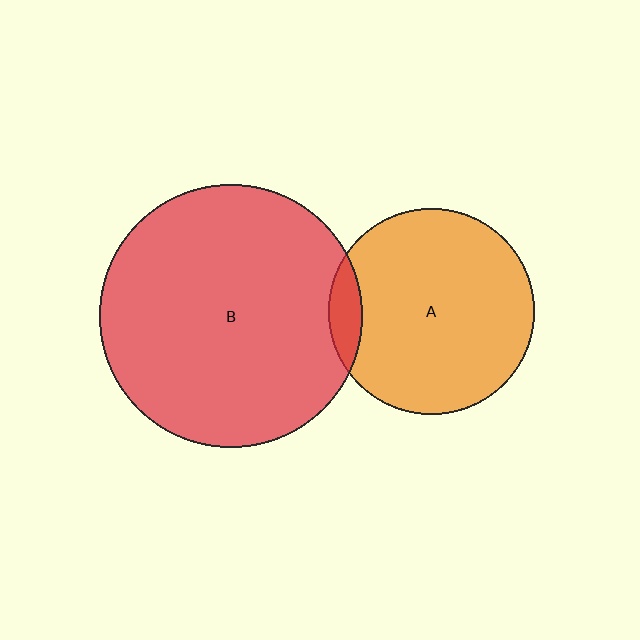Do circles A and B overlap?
Yes.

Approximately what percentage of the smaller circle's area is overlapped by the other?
Approximately 10%.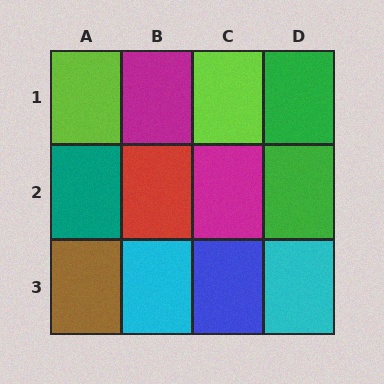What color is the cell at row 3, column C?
Blue.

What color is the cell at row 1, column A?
Lime.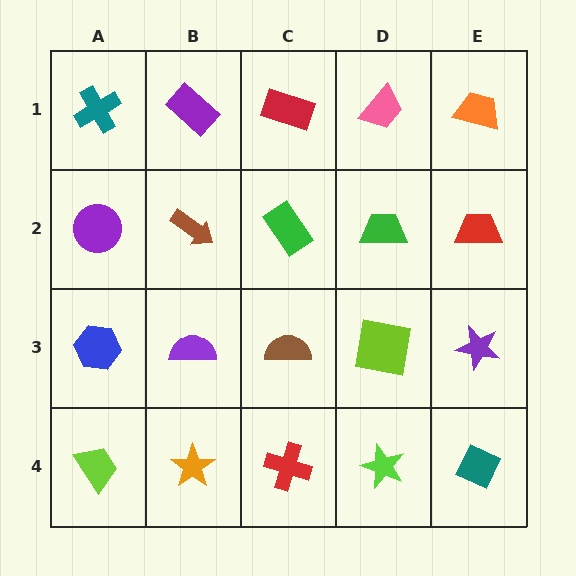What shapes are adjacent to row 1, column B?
A brown arrow (row 2, column B), a teal cross (row 1, column A), a red rectangle (row 1, column C).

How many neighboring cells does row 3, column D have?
4.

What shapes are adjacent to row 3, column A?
A purple circle (row 2, column A), a lime trapezoid (row 4, column A), a purple semicircle (row 3, column B).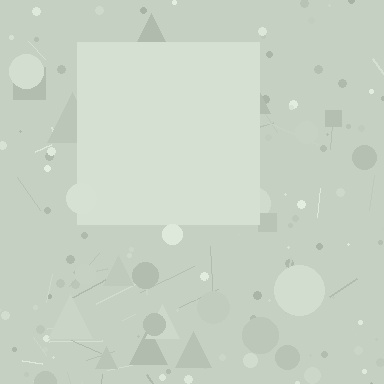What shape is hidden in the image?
A square is hidden in the image.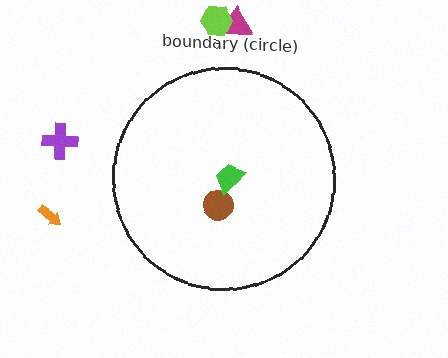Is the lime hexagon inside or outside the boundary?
Outside.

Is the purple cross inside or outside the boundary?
Outside.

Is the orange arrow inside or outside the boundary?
Outside.